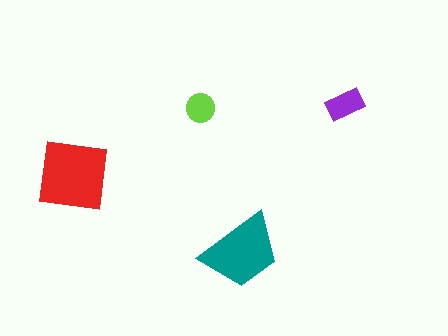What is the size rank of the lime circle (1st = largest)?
4th.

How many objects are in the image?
There are 4 objects in the image.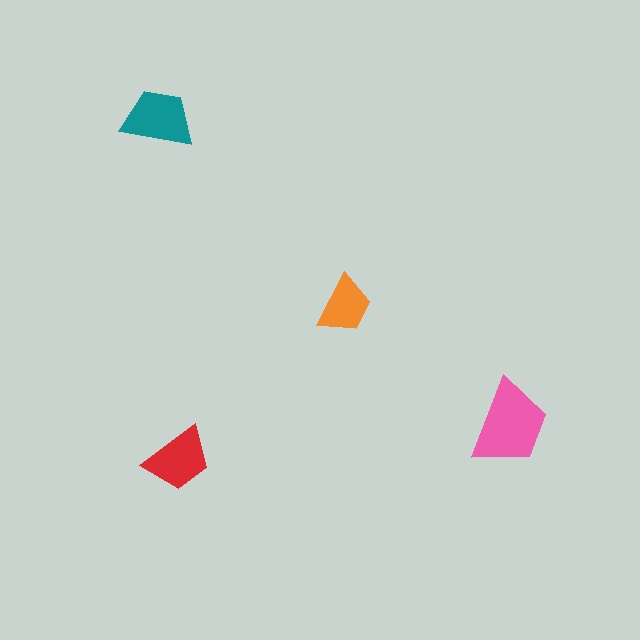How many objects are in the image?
There are 4 objects in the image.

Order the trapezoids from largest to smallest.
the pink one, the teal one, the red one, the orange one.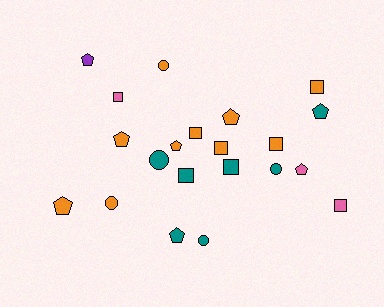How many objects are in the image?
There are 21 objects.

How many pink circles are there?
There are no pink circles.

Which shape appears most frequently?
Square, with 8 objects.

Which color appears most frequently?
Orange, with 10 objects.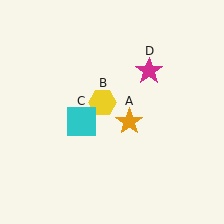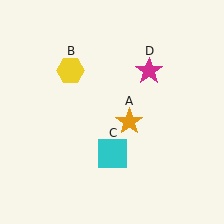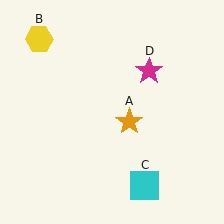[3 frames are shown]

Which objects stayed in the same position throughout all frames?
Orange star (object A) and magenta star (object D) remained stationary.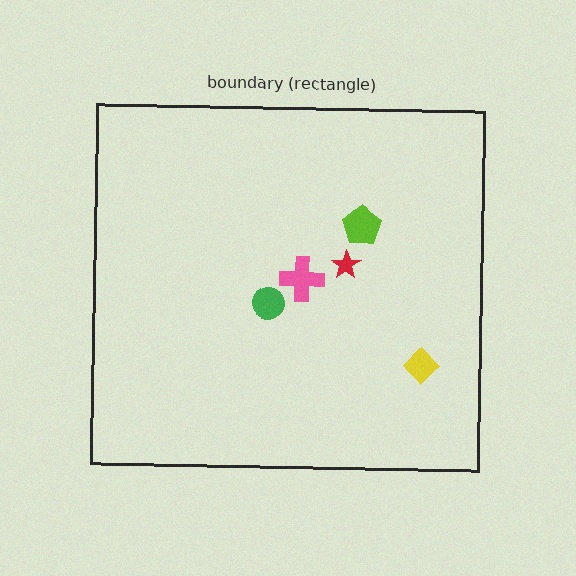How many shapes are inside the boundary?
5 inside, 0 outside.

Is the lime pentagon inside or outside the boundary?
Inside.